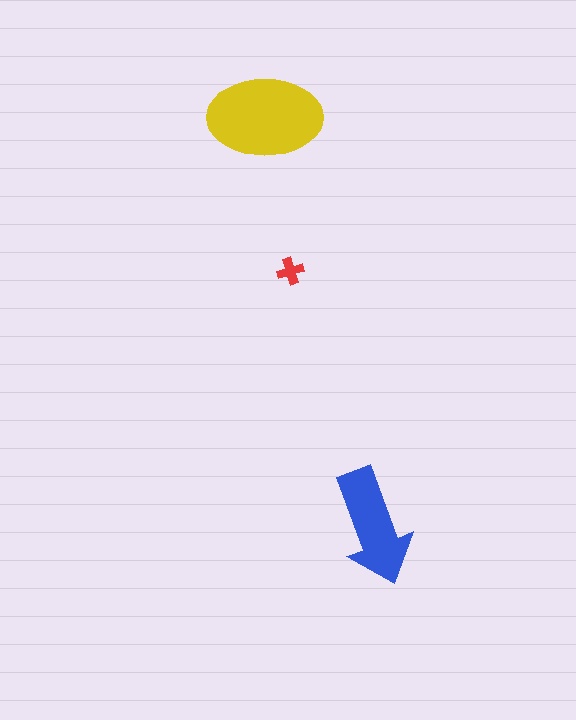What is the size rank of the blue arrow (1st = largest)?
2nd.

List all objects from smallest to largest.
The red cross, the blue arrow, the yellow ellipse.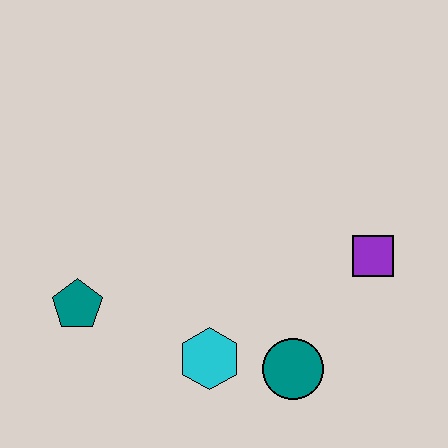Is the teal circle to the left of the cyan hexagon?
No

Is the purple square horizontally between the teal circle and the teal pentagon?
No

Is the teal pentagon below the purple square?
Yes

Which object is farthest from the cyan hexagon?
The purple square is farthest from the cyan hexagon.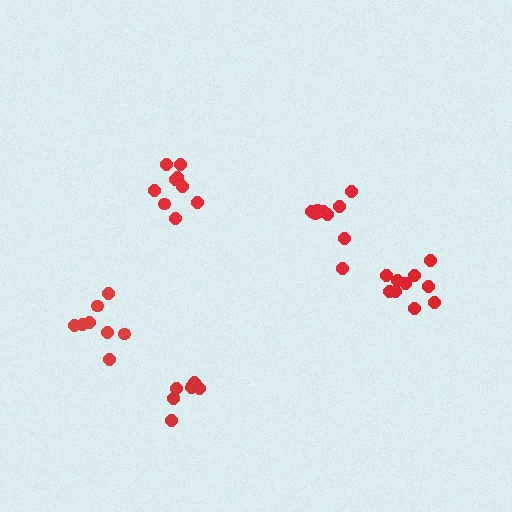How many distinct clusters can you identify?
There are 5 distinct clusters.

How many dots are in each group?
Group 1: 7 dots, Group 2: 9 dots, Group 3: 8 dots, Group 4: 10 dots, Group 5: 9 dots (43 total).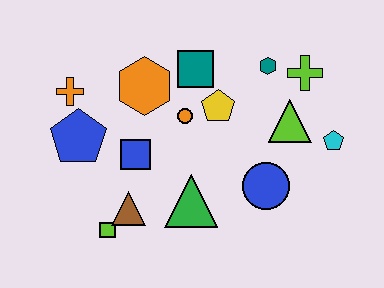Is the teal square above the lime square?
Yes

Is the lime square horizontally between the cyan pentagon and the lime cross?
No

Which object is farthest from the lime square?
The lime cross is farthest from the lime square.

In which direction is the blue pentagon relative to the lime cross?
The blue pentagon is to the left of the lime cross.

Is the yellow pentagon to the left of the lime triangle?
Yes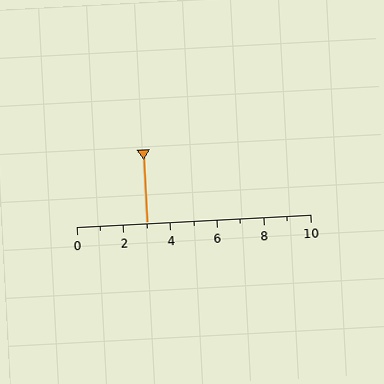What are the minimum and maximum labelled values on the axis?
The axis runs from 0 to 10.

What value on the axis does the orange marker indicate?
The marker indicates approximately 3.